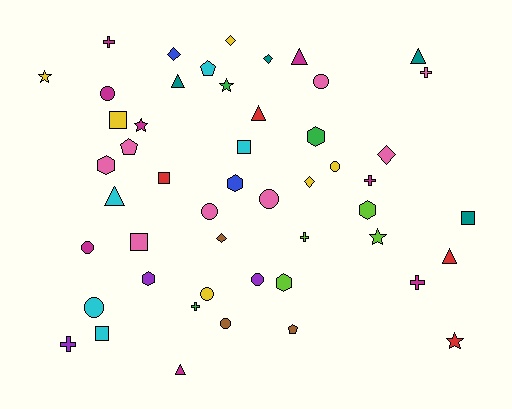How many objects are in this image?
There are 50 objects.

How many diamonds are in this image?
There are 6 diamonds.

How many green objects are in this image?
There are 3 green objects.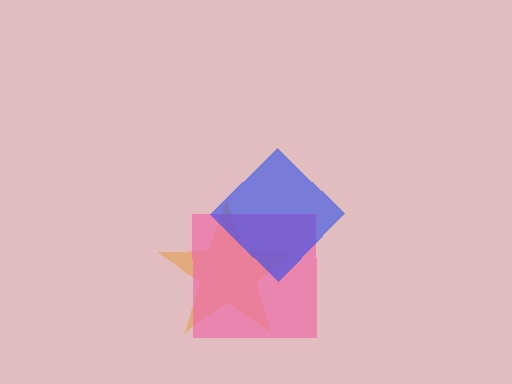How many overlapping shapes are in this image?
There are 3 overlapping shapes in the image.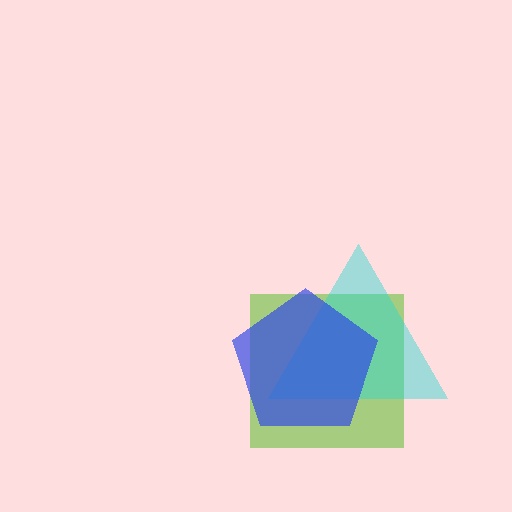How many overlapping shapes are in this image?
There are 3 overlapping shapes in the image.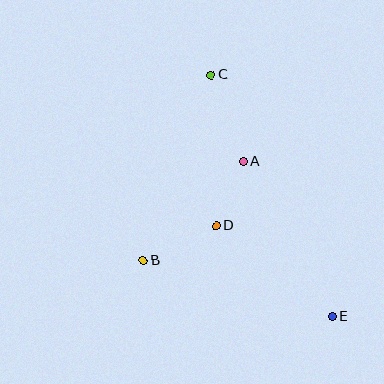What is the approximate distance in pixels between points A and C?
The distance between A and C is approximately 92 pixels.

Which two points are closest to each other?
Points A and D are closest to each other.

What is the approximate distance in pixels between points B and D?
The distance between B and D is approximately 80 pixels.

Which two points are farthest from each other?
Points C and E are farthest from each other.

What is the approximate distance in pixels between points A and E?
The distance between A and E is approximately 179 pixels.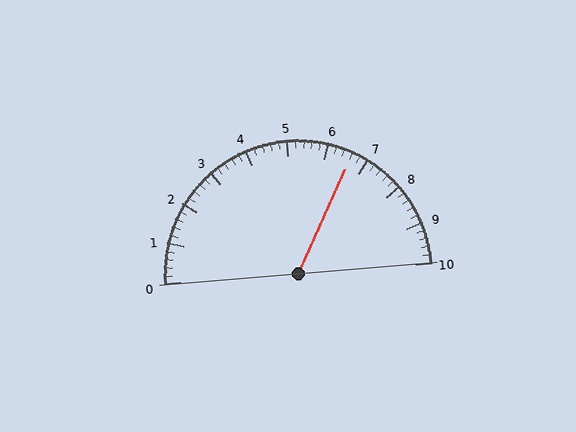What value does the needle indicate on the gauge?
The needle indicates approximately 6.6.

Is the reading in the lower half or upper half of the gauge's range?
The reading is in the upper half of the range (0 to 10).